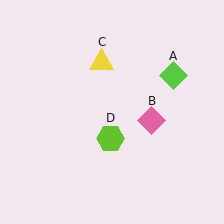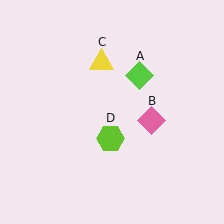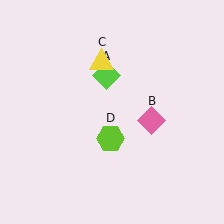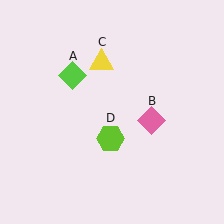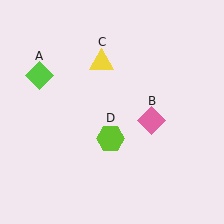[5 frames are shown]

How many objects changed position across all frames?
1 object changed position: lime diamond (object A).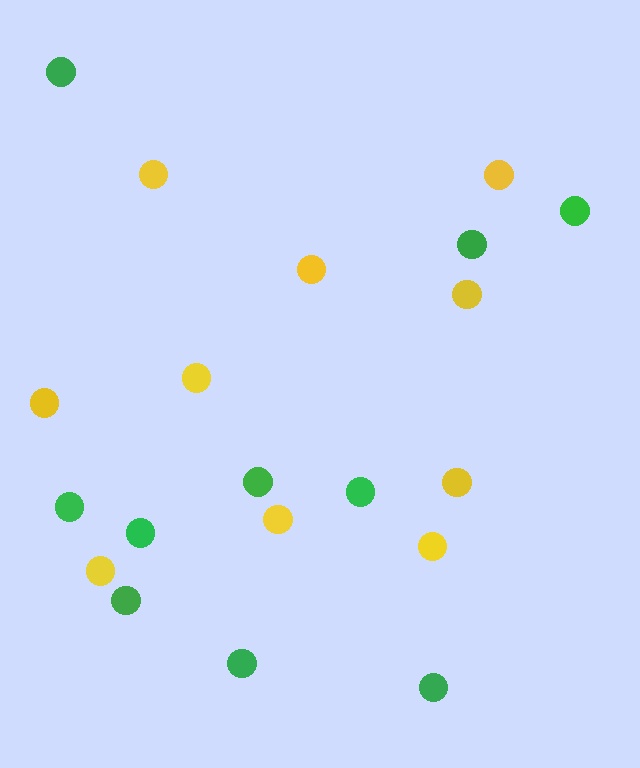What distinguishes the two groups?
There are 2 groups: one group of green circles (10) and one group of yellow circles (10).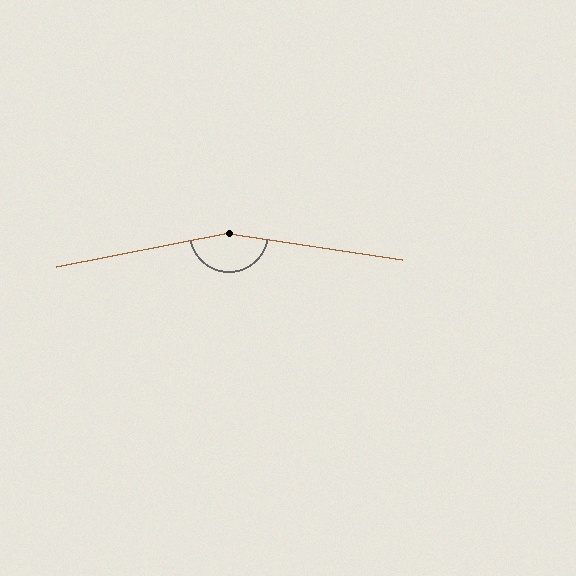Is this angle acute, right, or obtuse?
It is obtuse.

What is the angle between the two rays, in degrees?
Approximately 160 degrees.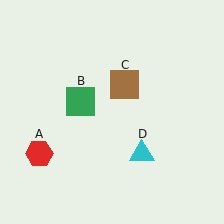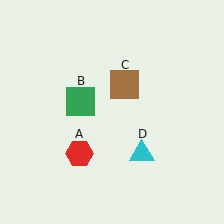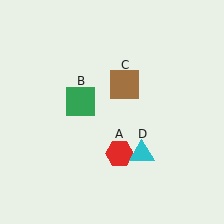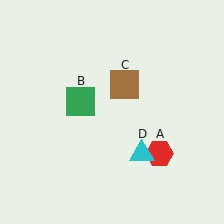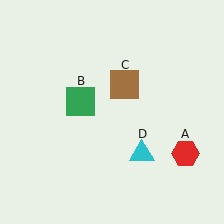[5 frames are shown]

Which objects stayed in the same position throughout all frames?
Green square (object B) and brown square (object C) and cyan triangle (object D) remained stationary.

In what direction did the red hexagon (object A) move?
The red hexagon (object A) moved right.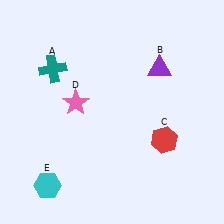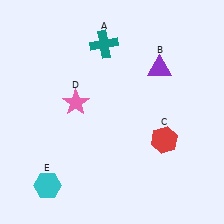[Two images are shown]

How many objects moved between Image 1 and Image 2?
1 object moved between the two images.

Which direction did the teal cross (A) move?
The teal cross (A) moved right.